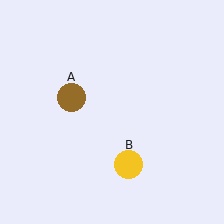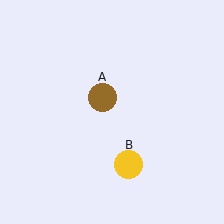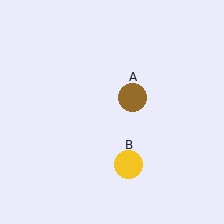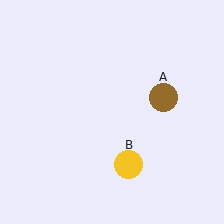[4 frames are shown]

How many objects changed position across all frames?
1 object changed position: brown circle (object A).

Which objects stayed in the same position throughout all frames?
Yellow circle (object B) remained stationary.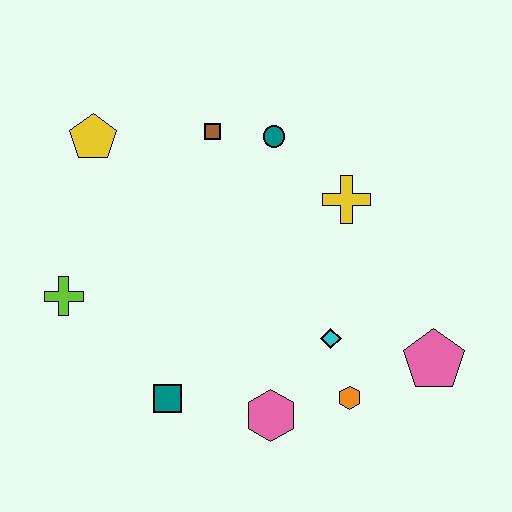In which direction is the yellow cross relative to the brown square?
The yellow cross is to the right of the brown square.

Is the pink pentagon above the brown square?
No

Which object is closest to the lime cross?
The teal square is closest to the lime cross.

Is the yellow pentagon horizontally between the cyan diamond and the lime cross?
Yes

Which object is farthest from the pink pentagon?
The yellow pentagon is farthest from the pink pentagon.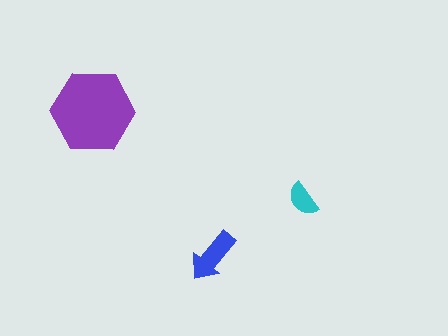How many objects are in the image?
There are 3 objects in the image.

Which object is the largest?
The purple hexagon.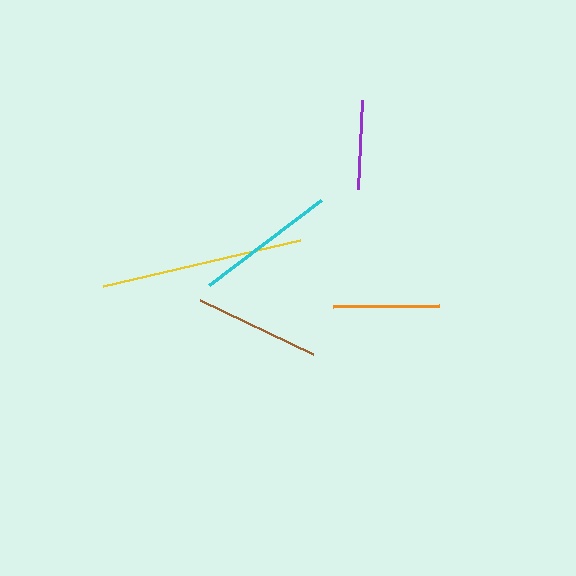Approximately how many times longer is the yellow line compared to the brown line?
The yellow line is approximately 1.6 times the length of the brown line.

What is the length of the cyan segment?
The cyan segment is approximately 140 pixels long.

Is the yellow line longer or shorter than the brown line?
The yellow line is longer than the brown line.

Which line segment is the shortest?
The purple line is the shortest at approximately 88 pixels.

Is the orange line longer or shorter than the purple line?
The orange line is longer than the purple line.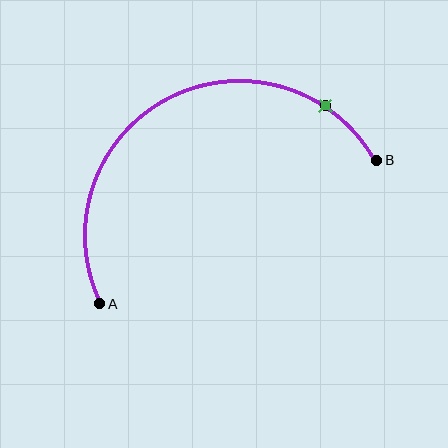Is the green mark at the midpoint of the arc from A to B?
No. The green mark lies on the arc but is closer to endpoint B. The arc midpoint would be at the point on the curve equidistant along the arc from both A and B.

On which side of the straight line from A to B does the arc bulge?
The arc bulges above the straight line connecting A and B.